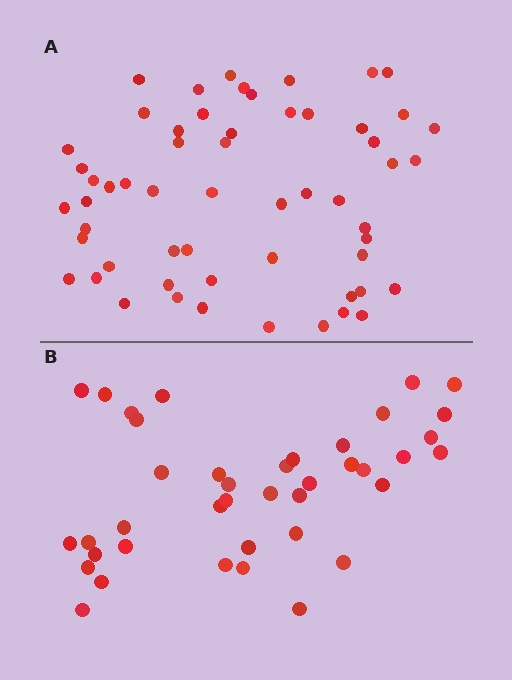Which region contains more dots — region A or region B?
Region A (the top region) has more dots.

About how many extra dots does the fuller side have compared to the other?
Region A has approximately 15 more dots than region B.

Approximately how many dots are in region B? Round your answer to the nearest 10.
About 40 dots.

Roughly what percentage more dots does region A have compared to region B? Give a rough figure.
About 40% more.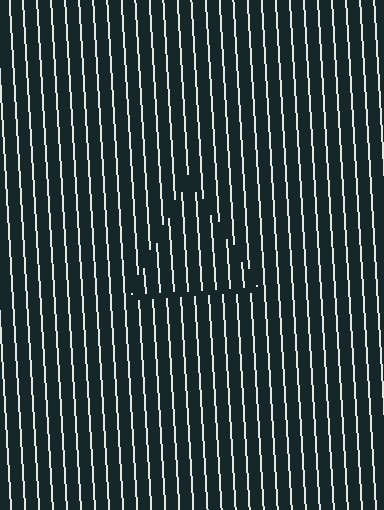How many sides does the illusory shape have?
3 sides — the line-ends trace a triangle.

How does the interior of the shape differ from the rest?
The interior of the shape contains the same grating, shifted by half a period — the contour is defined by the phase discontinuity where line-ends from the inner and outer gratings abut.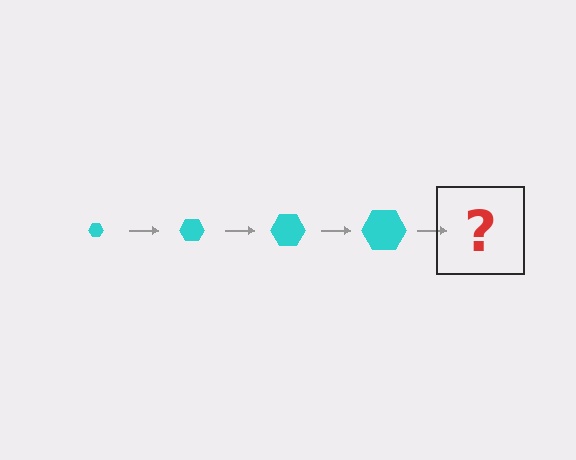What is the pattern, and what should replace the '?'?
The pattern is that the hexagon gets progressively larger each step. The '?' should be a cyan hexagon, larger than the previous one.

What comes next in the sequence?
The next element should be a cyan hexagon, larger than the previous one.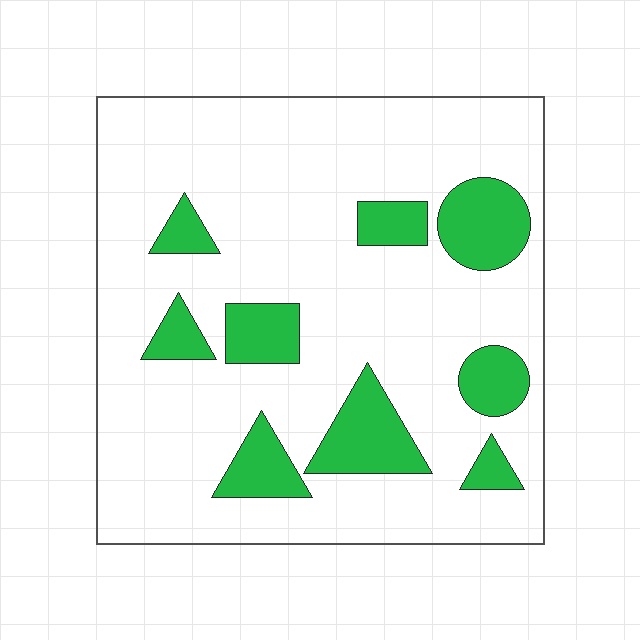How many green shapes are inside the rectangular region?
9.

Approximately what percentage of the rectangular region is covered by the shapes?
Approximately 20%.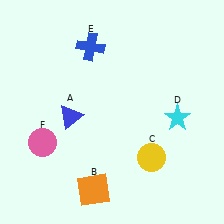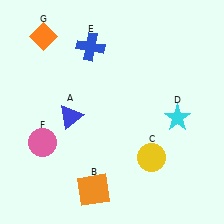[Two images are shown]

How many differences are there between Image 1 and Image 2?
There is 1 difference between the two images.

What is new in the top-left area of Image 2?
An orange diamond (G) was added in the top-left area of Image 2.